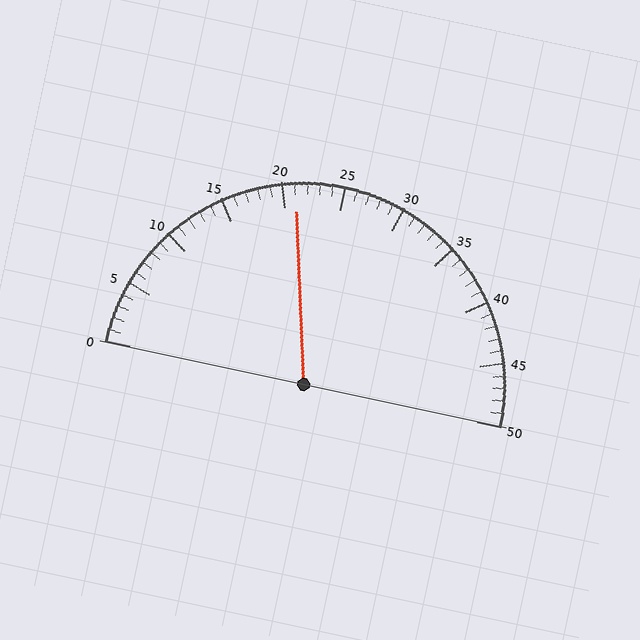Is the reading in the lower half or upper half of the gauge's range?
The reading is in the lower half of the range (0 to 50).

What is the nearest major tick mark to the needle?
The nearest major tick mark is 20.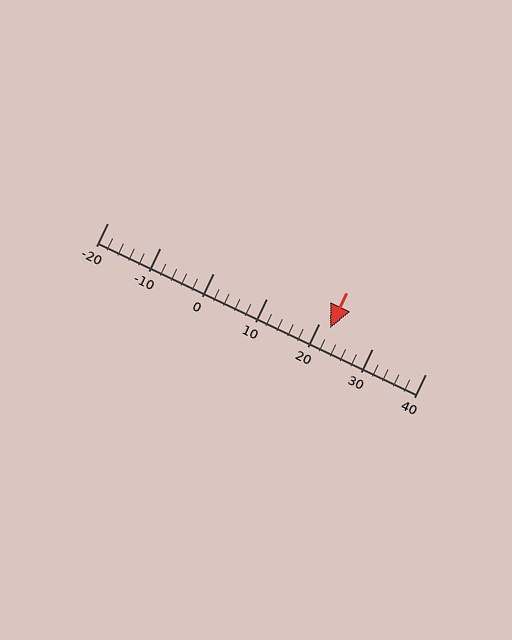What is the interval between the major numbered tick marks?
The major tick marks are spaced 10 units apart.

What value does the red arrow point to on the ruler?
The red arrow points to approximately 22.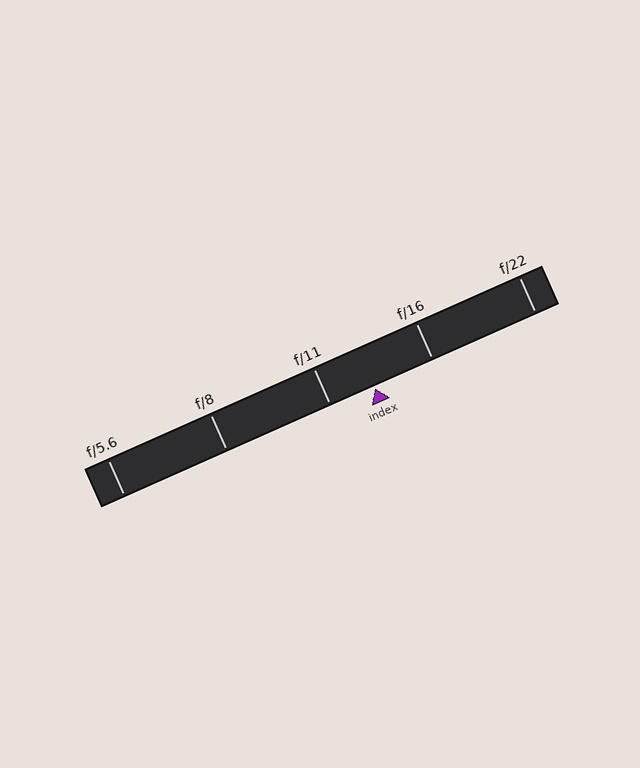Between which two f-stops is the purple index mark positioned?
The index mark is between f/11 and f/16.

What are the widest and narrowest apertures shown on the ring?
The widest aperture shown is f/5.6 and the narrowest is f/22.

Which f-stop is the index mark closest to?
The index mark is closest to f/11.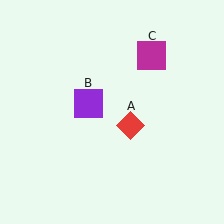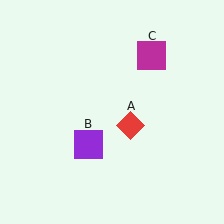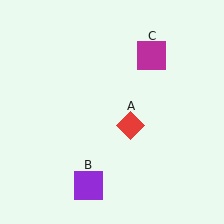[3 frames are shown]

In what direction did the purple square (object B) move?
The purple square (object B) moved down.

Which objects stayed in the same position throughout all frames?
Red diamond (object A) and magenta square (object C) remained stationary.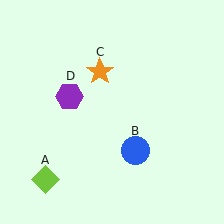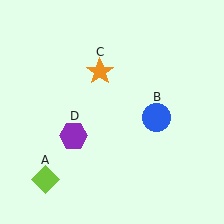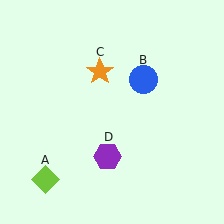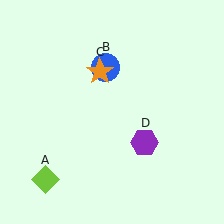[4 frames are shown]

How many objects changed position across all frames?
2 objects changed position: blue circle (object B), purple hexagon (object D).